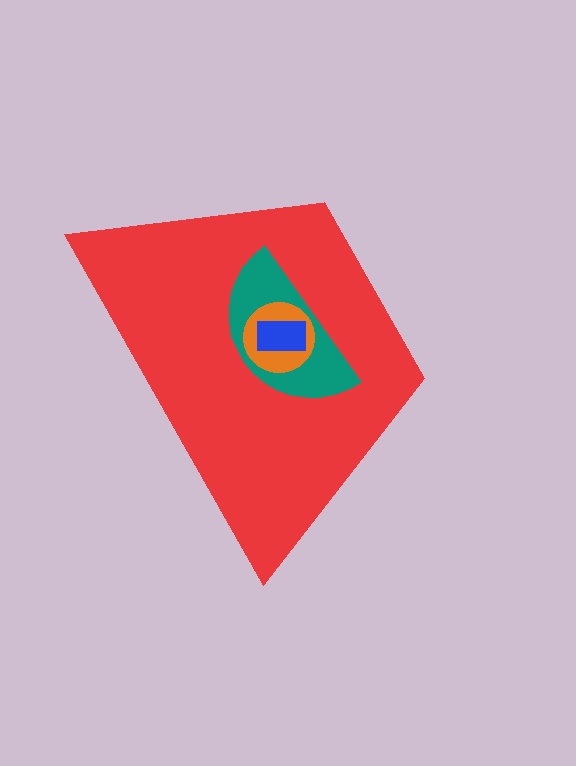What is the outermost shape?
The red trapezoid.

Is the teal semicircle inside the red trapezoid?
Yes.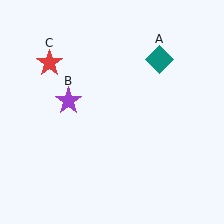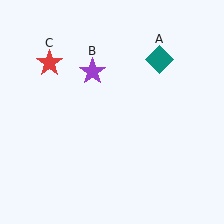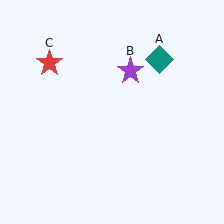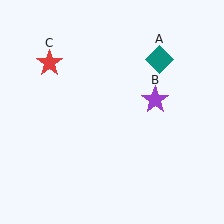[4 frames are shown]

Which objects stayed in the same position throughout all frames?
Teal diamond (object A) and red star (object C) remained stationary.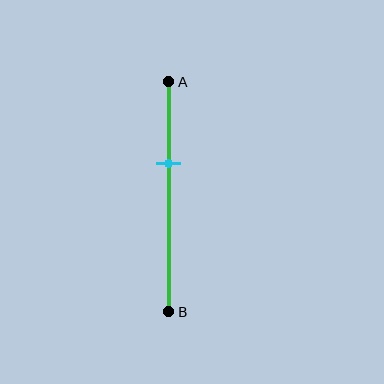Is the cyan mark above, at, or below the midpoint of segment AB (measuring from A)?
The cyan mark is above the midpoint of segment AB.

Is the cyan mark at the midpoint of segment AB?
No, the mark is at about 35% from A, not at the 50% midpoint.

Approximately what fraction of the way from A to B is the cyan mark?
The cyan mark is approximately 35% of the way from A to B.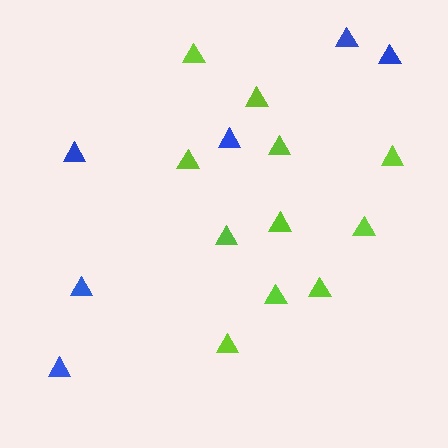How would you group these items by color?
There are 2 groups: one group of lime triangles (11) and one group of blue triangles (6).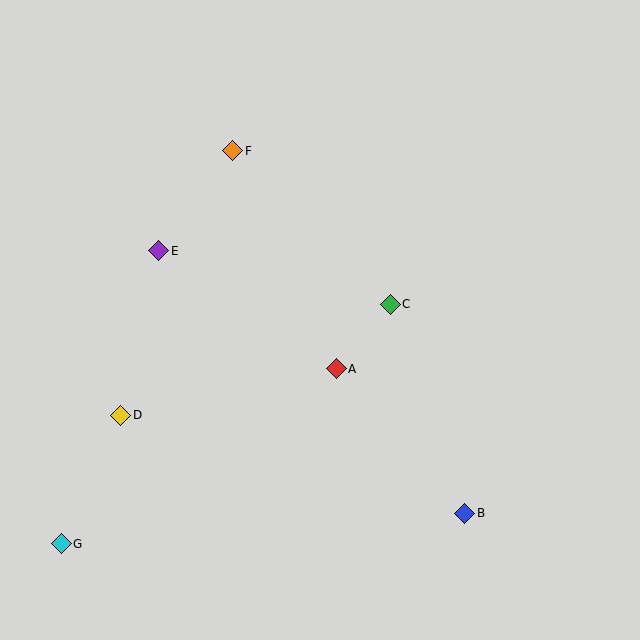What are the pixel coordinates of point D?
Point D is at (121, 415).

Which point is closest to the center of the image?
Point A at (336, 369) is closest to the center.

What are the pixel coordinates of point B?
Point B is at (465, 513).